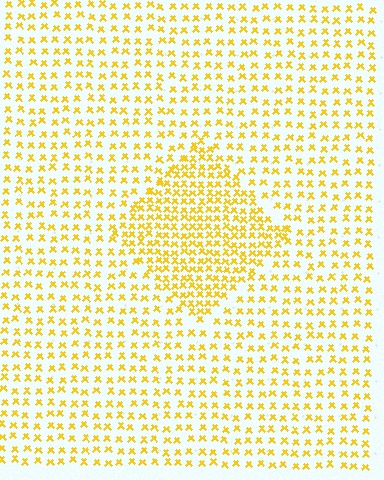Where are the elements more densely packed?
The elements are more densely packed inside the diamond boundary.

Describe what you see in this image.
The image contains small yellow elements arranged at two different densities. A diamond-shaped region is visible where the elements are more densely packed than the surrounding area.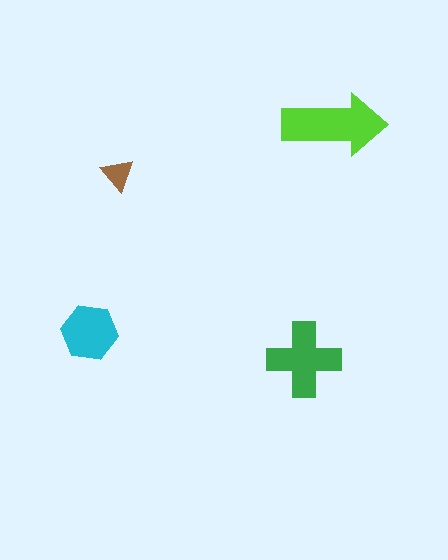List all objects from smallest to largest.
The brown triangle, the cyan hexagon, the green cross, the lime arrow.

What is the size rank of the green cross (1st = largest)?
2nd.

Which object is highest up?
The lime arrow is topmost.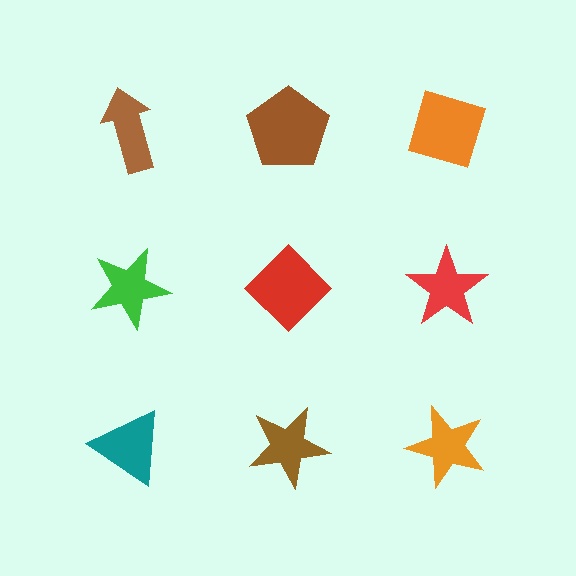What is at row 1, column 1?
A brown arrow.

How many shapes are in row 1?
3 shapes.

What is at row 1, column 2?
A brown pentagon.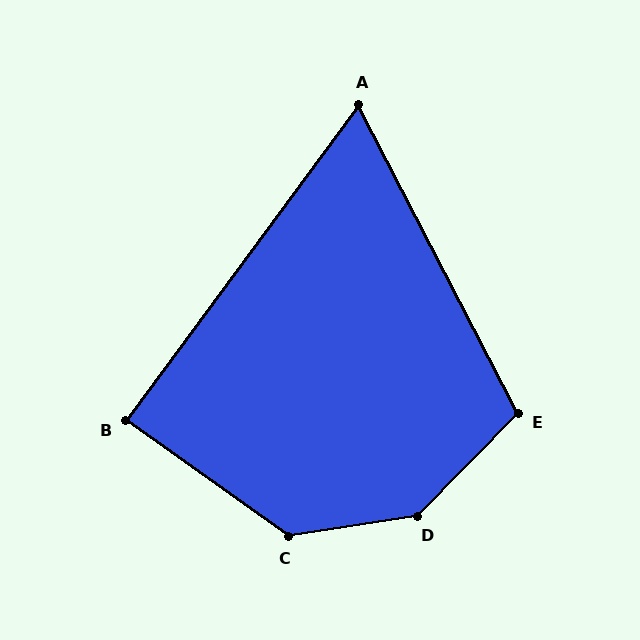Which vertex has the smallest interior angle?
A, at approximately 64 degrees.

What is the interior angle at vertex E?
Approximately 108 degrees (obtuse).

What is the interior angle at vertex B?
Approximately 89 degrees (approximately right).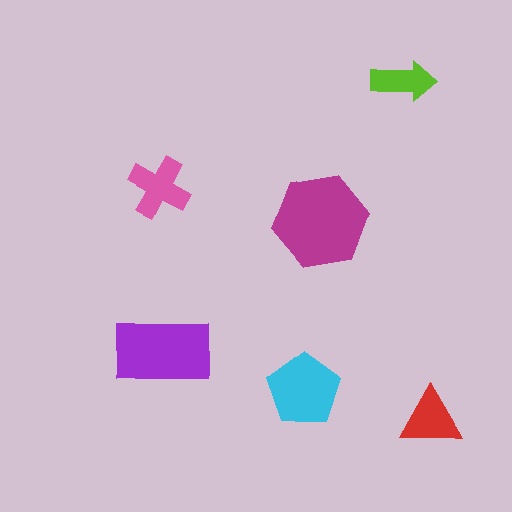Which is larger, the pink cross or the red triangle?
The pink cross.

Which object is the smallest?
The lime arrow.